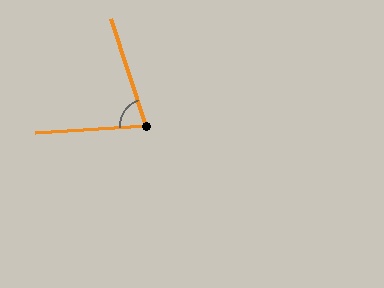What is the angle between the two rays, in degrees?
Approximately 75 degrees.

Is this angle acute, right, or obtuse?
It is acute.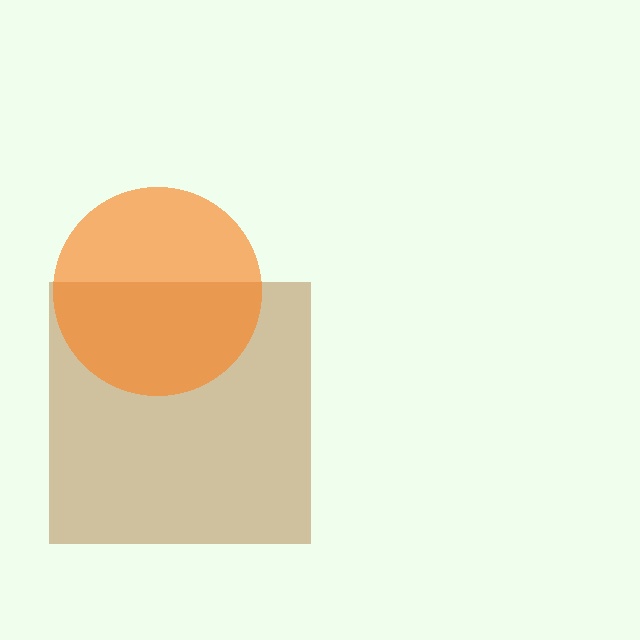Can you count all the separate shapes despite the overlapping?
Yes, there are 2 separate shapes.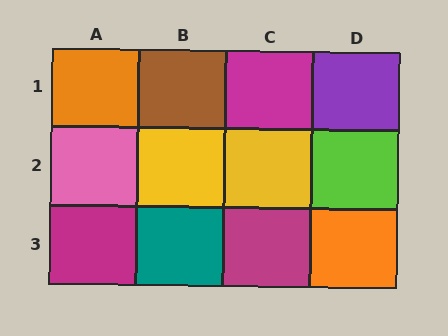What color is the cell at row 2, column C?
Yellow.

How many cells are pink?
1 cell is pink.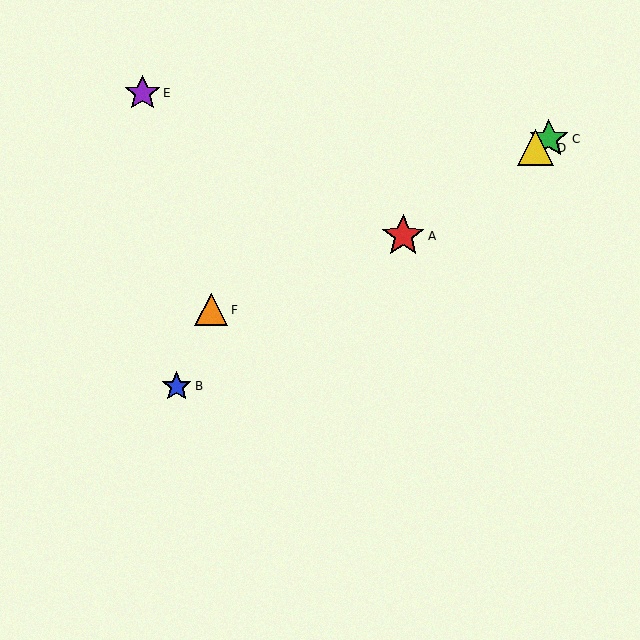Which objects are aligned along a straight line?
Objects A, B, C, D are aligned along a straight line.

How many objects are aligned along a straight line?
4 objects (A, B, C, D) are aligned along a straight line.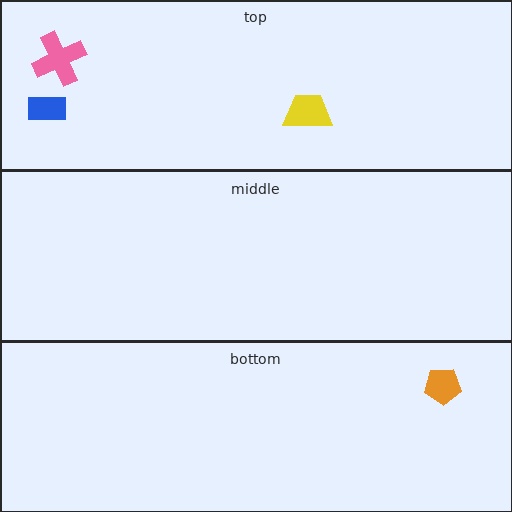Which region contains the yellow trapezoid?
The top region.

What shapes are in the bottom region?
The orange pentagon.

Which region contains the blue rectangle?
The top region.